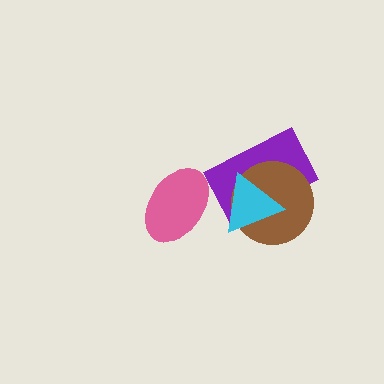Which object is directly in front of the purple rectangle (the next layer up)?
The brown circle is directly in front of the purple rectangle.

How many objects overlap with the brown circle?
2 objects overlap with the brown circle.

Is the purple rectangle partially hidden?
Yes, it is partially covered by another shape.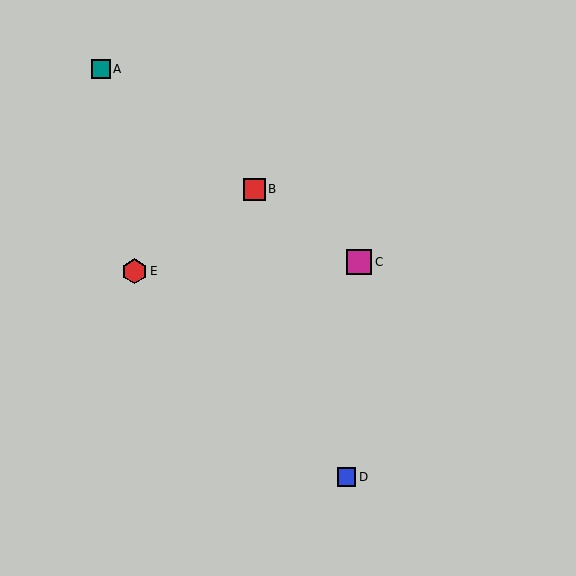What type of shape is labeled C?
Shape C is a magenta square.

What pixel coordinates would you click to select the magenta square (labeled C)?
Click at (359, 262) to select the magenta square C.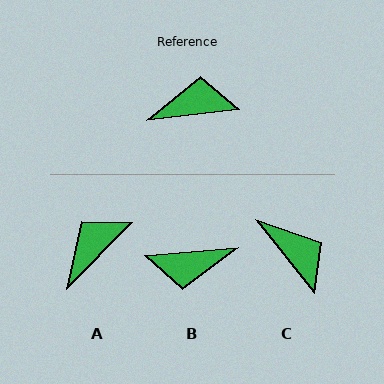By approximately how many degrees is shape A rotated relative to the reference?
Approximately 40 degrees counter-clockwise.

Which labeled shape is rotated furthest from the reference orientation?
B, about 178 degrees away.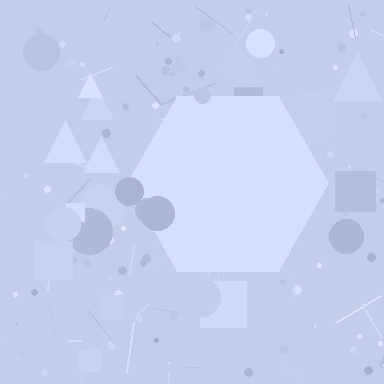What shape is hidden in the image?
A hexagon is hidden in the image.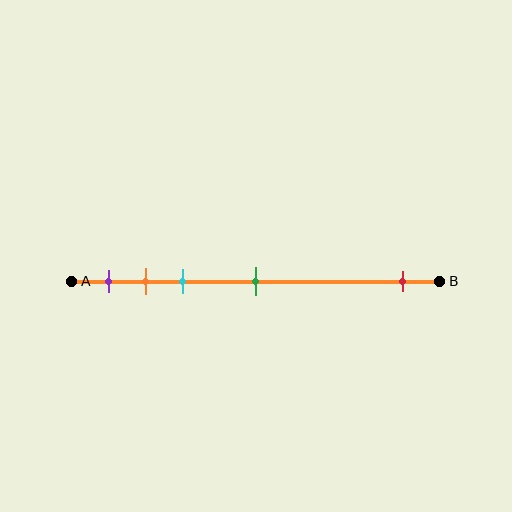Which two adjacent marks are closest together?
The orange and cyan marks are the closest adjacent pair.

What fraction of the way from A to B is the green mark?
The green mark is approximately 50% (0.5) of the way from A to B.